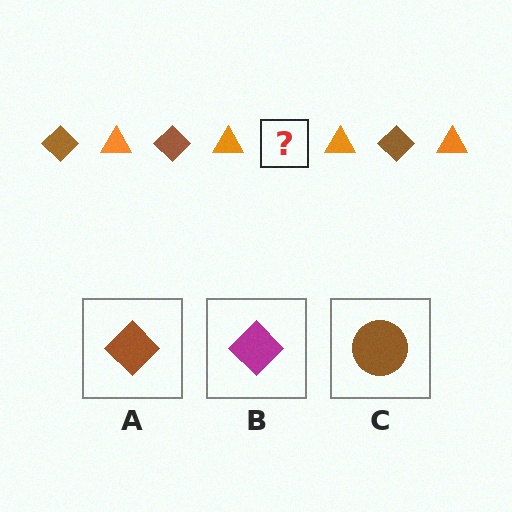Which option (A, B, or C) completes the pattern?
A.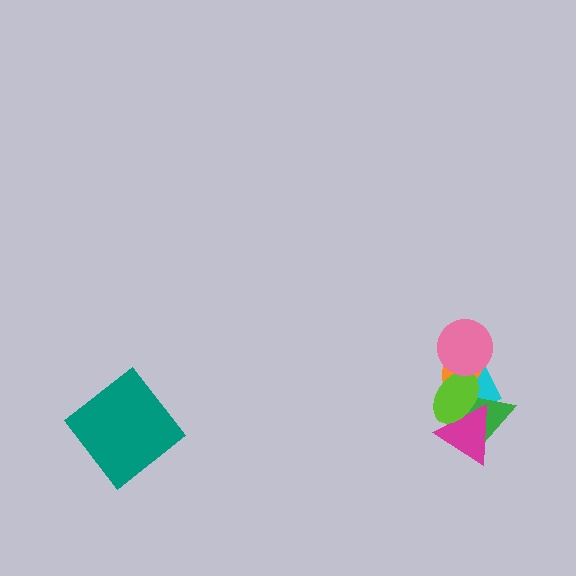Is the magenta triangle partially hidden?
Yes, it is partially covered by another shape.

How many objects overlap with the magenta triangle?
3 objects overlap with the magenta triangle.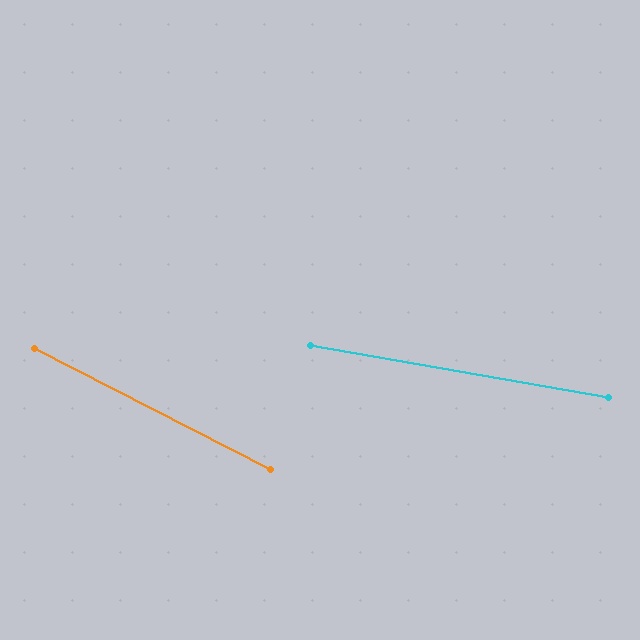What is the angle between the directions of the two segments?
Approximately 17 degrees.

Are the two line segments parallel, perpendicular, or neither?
Neither parallel nor perpendicular — they differ by about 17°.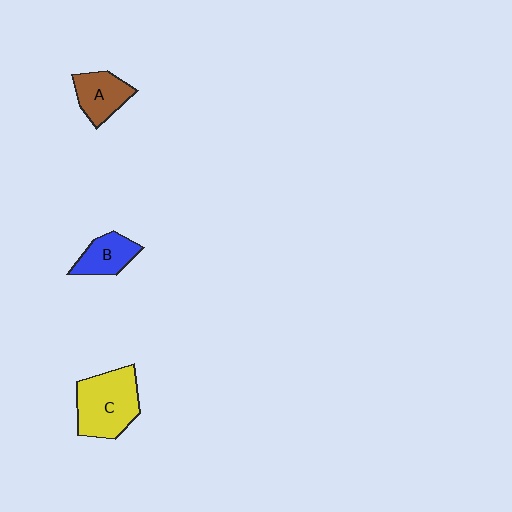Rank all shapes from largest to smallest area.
From largest to smallest: C (yellow), A (brown), B (blue).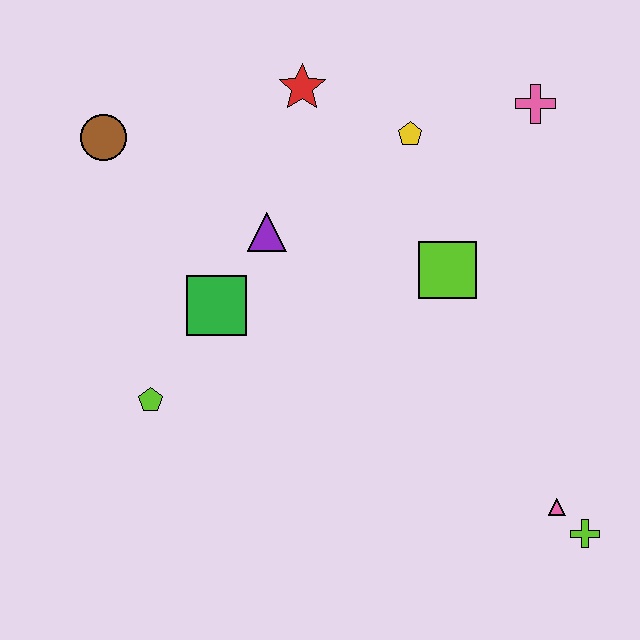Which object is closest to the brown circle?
The purple triangle is closest to the brown circle.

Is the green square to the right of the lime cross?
No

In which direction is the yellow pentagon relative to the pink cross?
The yellow pentagon is to the left of the pink cross.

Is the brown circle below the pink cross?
Yes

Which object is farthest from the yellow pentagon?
The lime cross is farthest from the yellow pentagon.